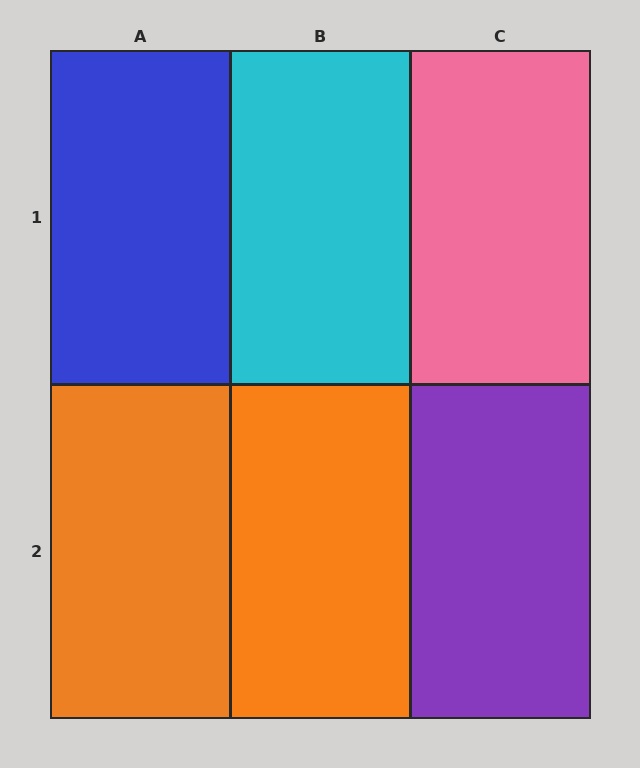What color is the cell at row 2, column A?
Orange.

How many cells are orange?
2 cells are orange.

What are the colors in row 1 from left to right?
Blue, cyan, pink.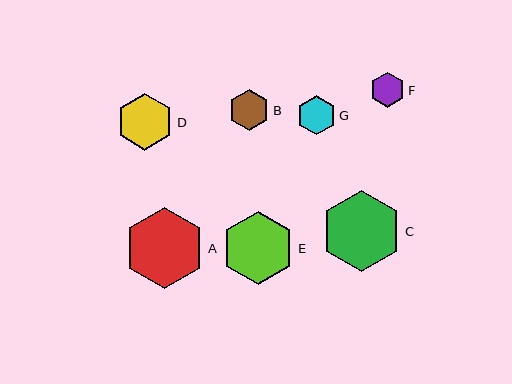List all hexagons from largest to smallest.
From largest to smallest: A, C, E, D, B, G, F.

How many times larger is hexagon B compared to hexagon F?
Hexagon B is approximately 1.2 times the size of hexagon F.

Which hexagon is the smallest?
Hexagon F is the smallest with a size of approximately 35 pixels.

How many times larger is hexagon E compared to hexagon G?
Hexagon E is approximately 1.8 times the size of hexagon G.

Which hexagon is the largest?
Hexagon A is the largest with a size of approximately 81 pixels.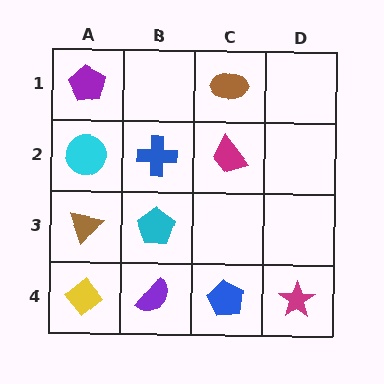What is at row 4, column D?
A magenta star.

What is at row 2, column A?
A cyan circle.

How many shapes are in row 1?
2 shapes.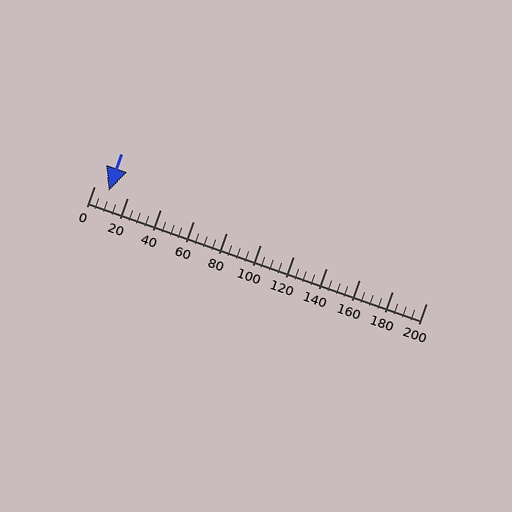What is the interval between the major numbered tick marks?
The major tick marks are spaced 20 units apart.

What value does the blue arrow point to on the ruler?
The blue arrow points to approximately 9.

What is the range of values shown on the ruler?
The ruler shows values from 0 to 200.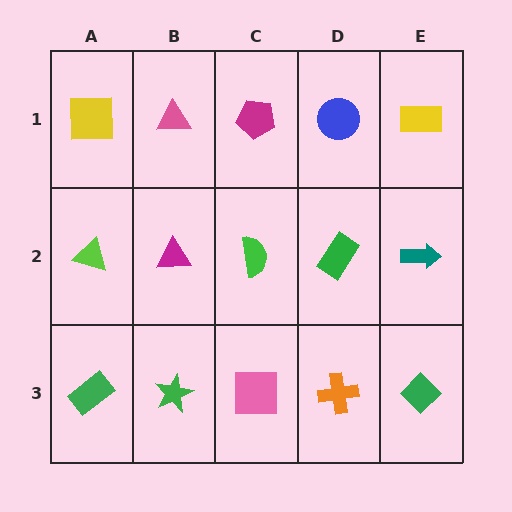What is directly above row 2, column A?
A yellow square.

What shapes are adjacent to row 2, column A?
A yellow square (row 1, column A), a green rectangle (row 3, column A), a magenta triangle (row 2, column B).